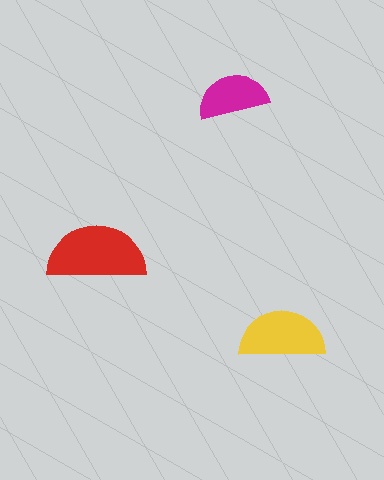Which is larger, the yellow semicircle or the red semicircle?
The red one.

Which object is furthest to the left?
The red semicircle is leftmost.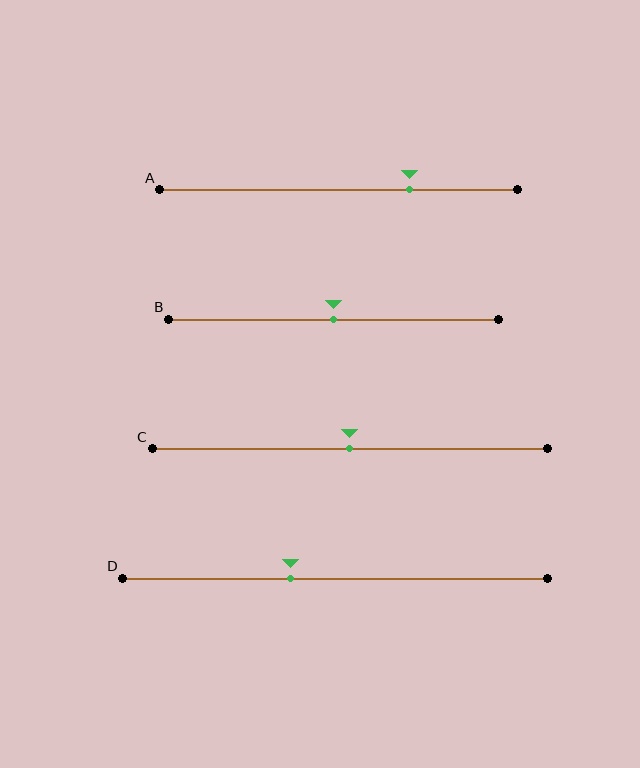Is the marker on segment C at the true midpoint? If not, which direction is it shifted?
Yes, the marker on segment C is at the true midpoint.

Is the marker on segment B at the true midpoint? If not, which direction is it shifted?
Yes, the marker on segment B is at the true midpoint.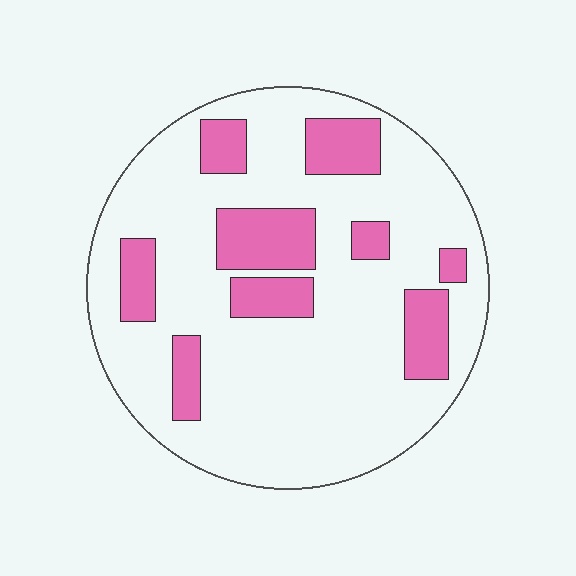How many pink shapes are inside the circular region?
9.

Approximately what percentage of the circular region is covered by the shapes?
Approximately 20%.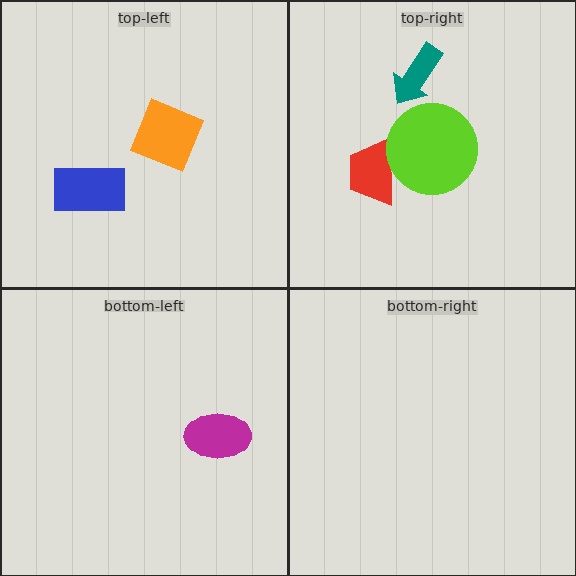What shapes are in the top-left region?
The orange diamond, the blue rectangle.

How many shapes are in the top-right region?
3.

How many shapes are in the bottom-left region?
1.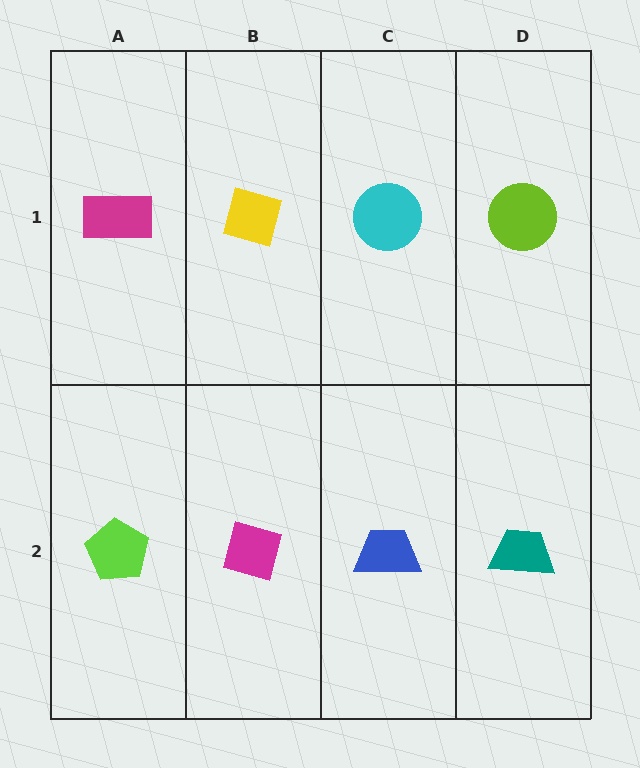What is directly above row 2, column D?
A lime circle.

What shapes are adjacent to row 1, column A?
A lime pentagon (row 2, column A), a yellow diamond (row 1, column B).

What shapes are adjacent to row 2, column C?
A cyan circle (row 1, column C), a magenta diamond (row 2, column B), a teal trapezoid (row 2, column D).